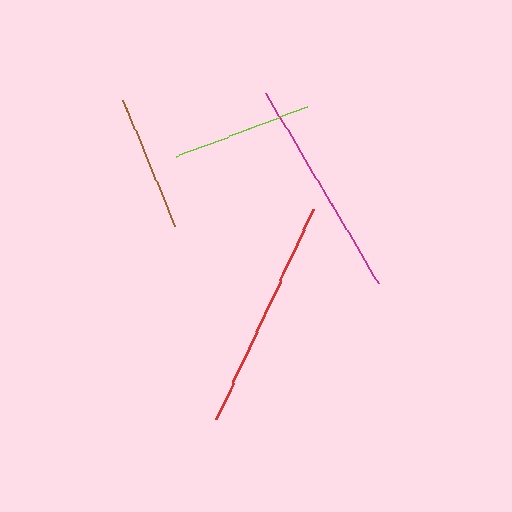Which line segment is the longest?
The red line is the longest at approximately 231 pixels.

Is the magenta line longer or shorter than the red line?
The red line is longer than the magenta line.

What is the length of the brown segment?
The brown segment is approximately 137 pixels long.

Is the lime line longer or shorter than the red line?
The red line is longer than the lime line.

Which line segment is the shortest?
The brown line is the shortest at approximately 137 pixels.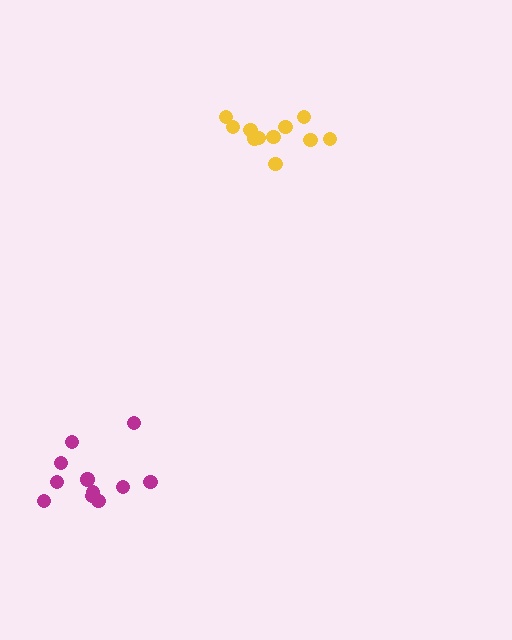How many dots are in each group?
Group 1: 11 dots, Group 2: 11 dots (22 total).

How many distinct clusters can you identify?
There are 2 distinct clusters.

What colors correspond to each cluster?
The clusters are colored: magenta, yellow.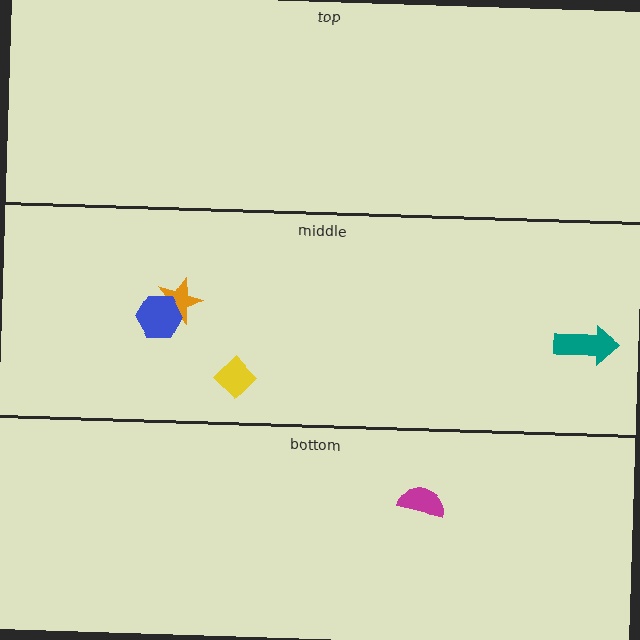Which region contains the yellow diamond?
The middle region.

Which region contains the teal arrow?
The middle region.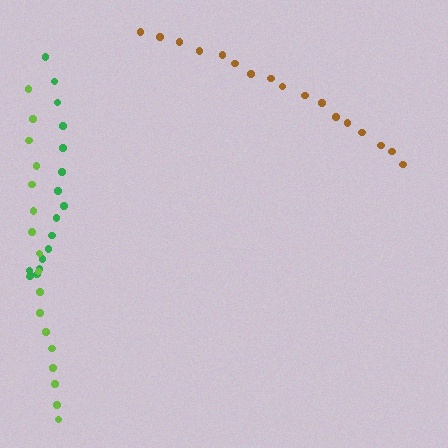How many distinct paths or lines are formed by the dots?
There are 3 distinct paths.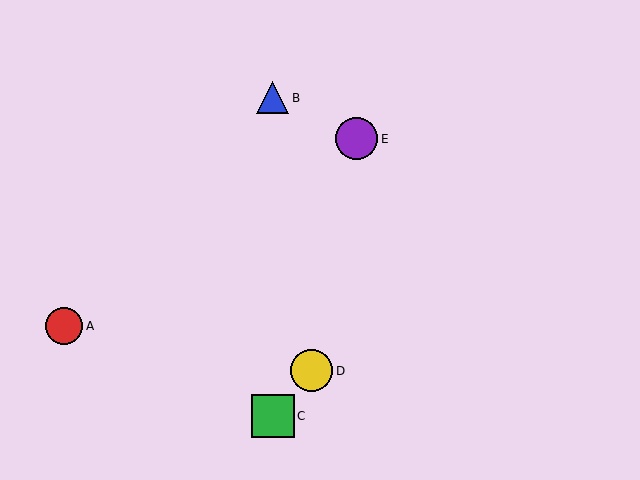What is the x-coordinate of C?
Object C is at x≈273.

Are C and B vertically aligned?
Yes, both are at x≈273.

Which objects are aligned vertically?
Objects B, C are aligned vertically.